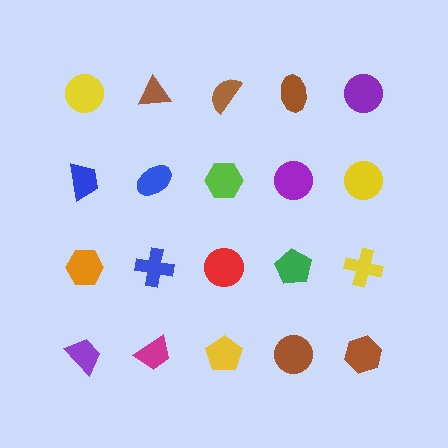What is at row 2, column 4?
A purple circle.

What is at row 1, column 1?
A yellow circle.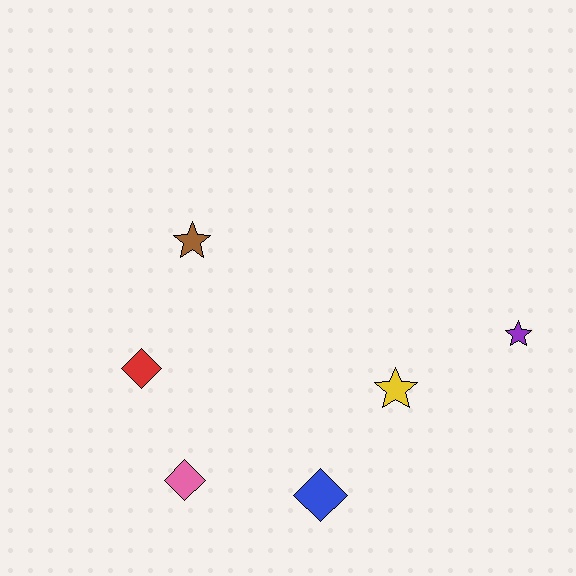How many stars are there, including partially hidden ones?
There are 3 stars.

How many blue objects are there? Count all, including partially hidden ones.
There is 1 blue object.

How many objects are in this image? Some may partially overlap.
There are 6 objects.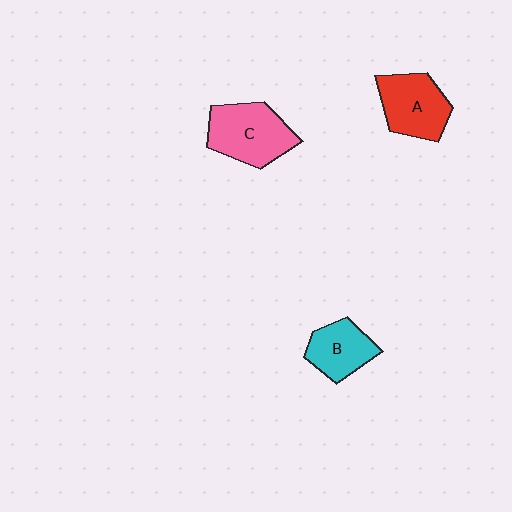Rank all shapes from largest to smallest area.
From largest to smallest: C (pink), A (red), B (cyan).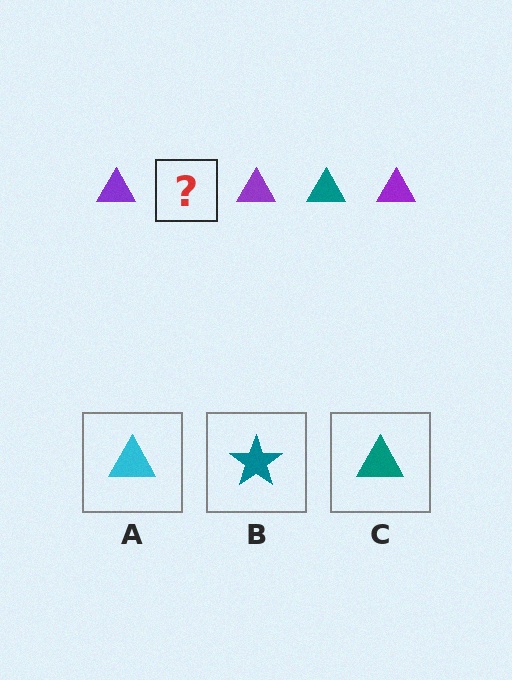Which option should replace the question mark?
Option C.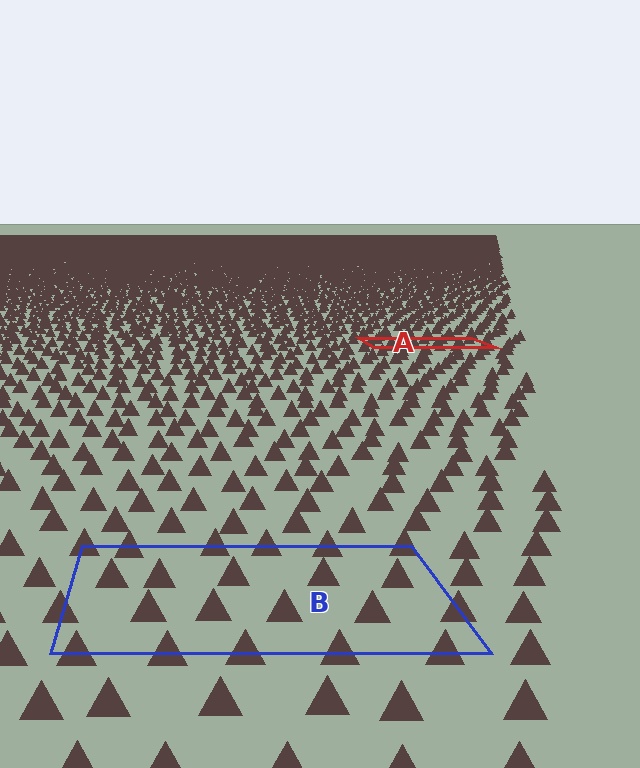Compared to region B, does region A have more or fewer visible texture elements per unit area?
Region A has more texture elements per unit area — they are packed more densely because it is farther away.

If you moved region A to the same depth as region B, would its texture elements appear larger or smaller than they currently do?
They would appear larger. At a closer depth, the same texture elements are projected at a bigger on-screen size.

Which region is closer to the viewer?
Region B is closer. The texture elements there are larger and more spread out.